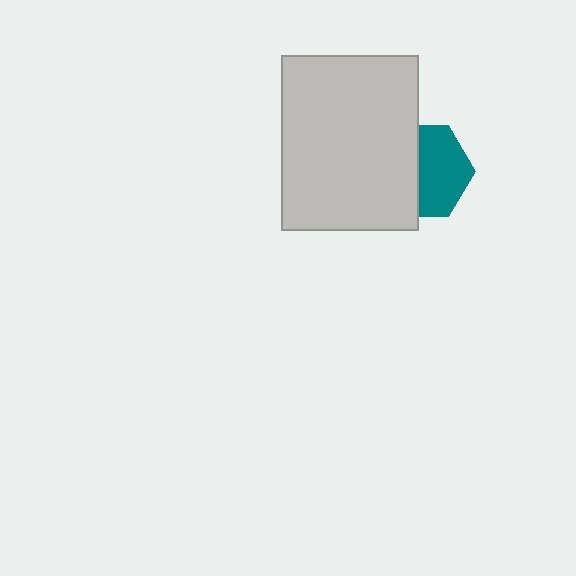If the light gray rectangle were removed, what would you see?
You would see the complete teal hexagon.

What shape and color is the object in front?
The object in front is a light gray rectangle.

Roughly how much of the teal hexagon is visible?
About half of it is visible (roughly 54%).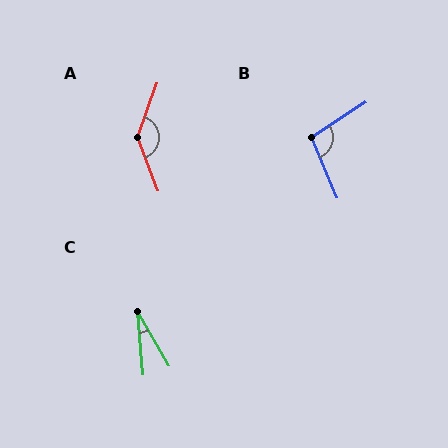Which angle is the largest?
A, at approximately 139 degrees.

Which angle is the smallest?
C, at approximately 25 degrees.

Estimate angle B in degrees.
Approximately 100 degrees.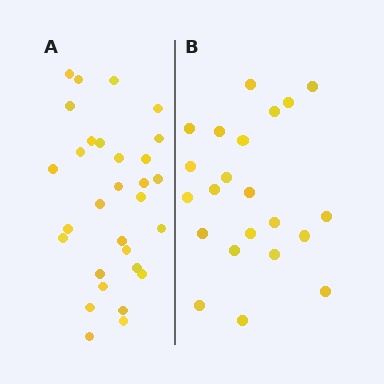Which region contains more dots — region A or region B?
Region A (the left region) has more dots.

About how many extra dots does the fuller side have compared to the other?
Region A has roughly 8 or so more dots than region B.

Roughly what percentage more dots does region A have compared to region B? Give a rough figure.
About 35% more.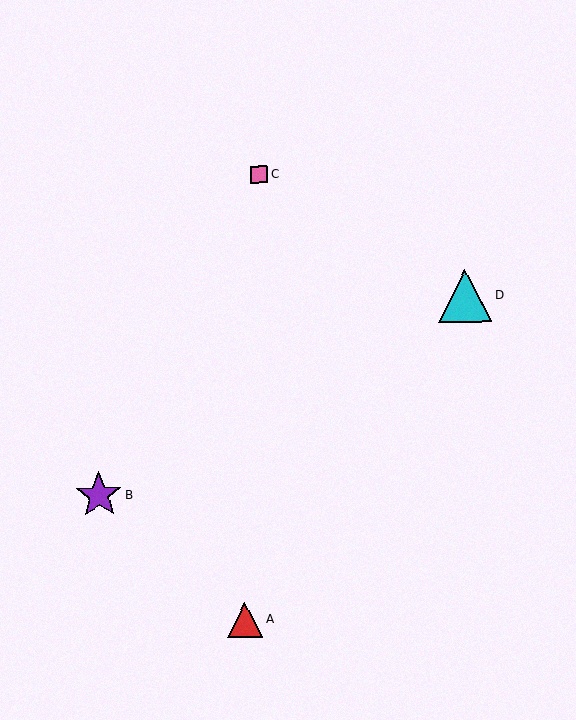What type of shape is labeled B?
Shape B is a purple star.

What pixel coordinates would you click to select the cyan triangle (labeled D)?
Click at (465, 296) to select the cyan triangle D.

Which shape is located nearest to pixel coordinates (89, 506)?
The purple star (labeled B) at (99, 495) is nearest to that location.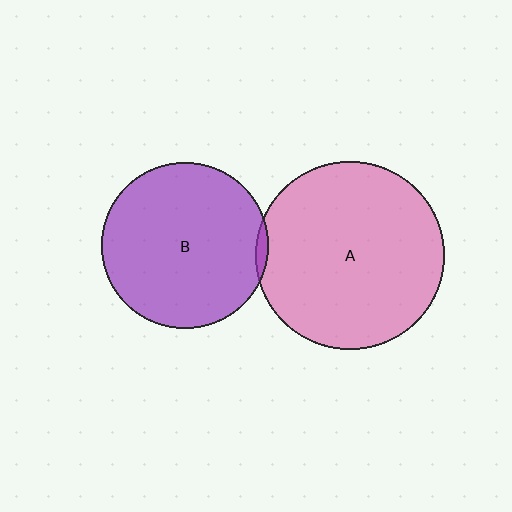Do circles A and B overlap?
Yes.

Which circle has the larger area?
Circle A (pink).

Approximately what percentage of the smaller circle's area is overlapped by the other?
Approximately 5%.